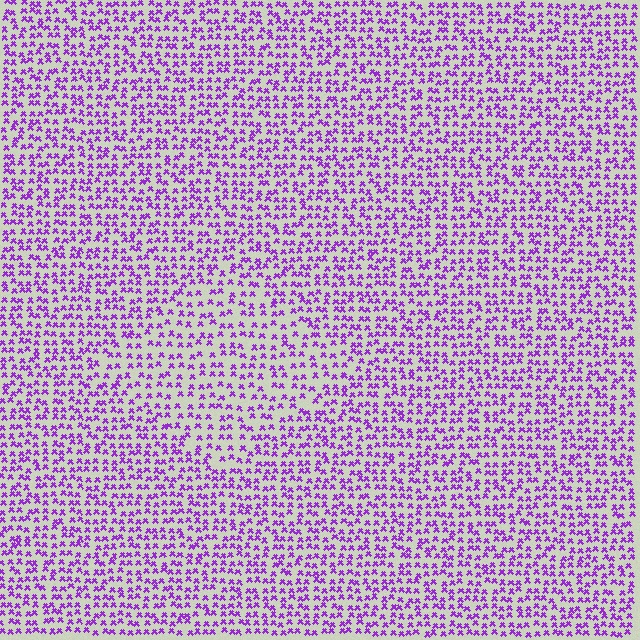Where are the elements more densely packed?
The elements are more densely packed outside the diamond boundary.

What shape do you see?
I see a diamond.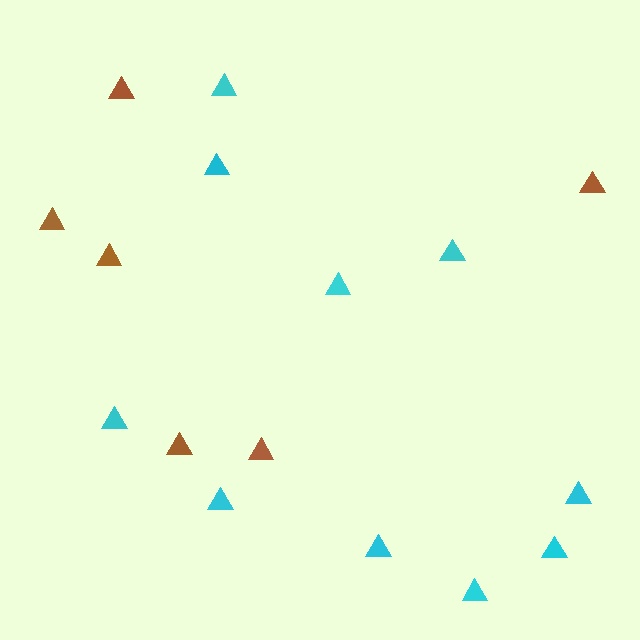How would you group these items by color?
There are 2 groups: one group of brown triangles (6) and one group of cyan triangles (10).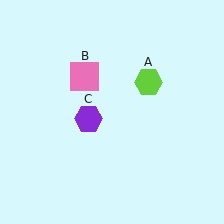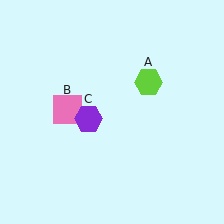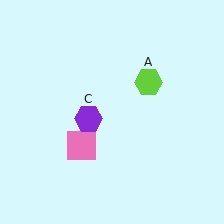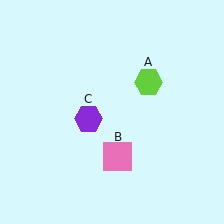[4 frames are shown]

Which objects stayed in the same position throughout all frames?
Lime hexagon (object A) and purple hexagon (object C) remained stationary.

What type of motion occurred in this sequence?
The pink square (object B) rotated counterclockwise around the center of the scene.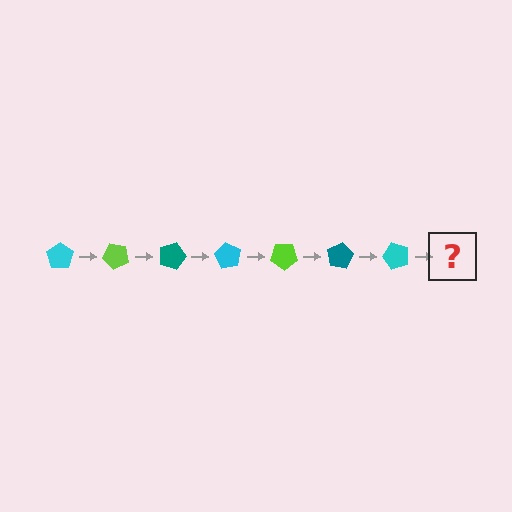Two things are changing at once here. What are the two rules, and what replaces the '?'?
The two rules are that it rotates 45 degrees each step and the color cycles through cyan, lime, and teal. The '?' should be a lime pentagon, rotated 315 degrees from the start.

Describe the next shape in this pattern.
It should be a lime pentagon, rotated 315 degrees from the start.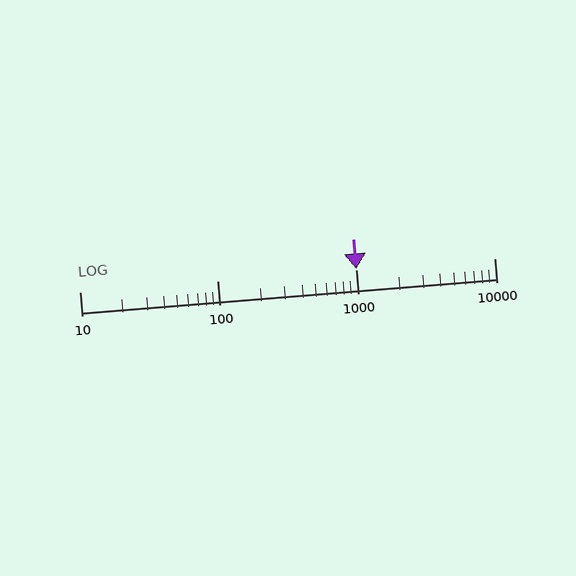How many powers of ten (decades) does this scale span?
The scale spans 3 decades, from 10 to 10000.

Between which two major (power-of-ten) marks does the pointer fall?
The pointer is between 1000 and 10000.